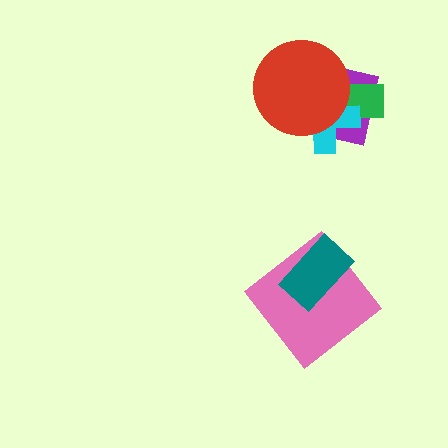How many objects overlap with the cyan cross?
3 objects overlap with the cyan cross.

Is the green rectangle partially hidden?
Yes, it is partially covered by another shape.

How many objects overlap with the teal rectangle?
1 object overlaps with the teal rectangle.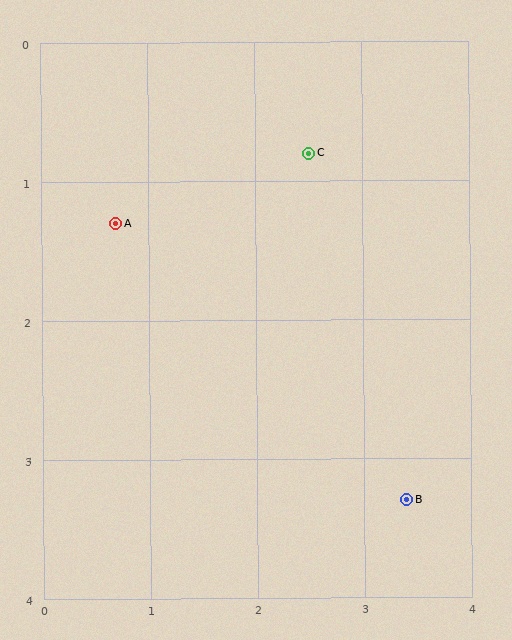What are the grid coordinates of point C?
Point C is at approximately (2.5, 0.8).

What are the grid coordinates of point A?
Point A is at approximately (0.7, 1.3).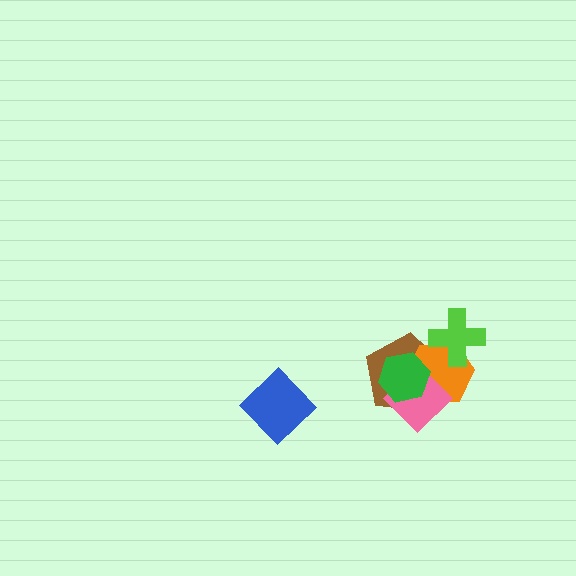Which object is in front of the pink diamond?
The green hexagon is in front of the pink diamond.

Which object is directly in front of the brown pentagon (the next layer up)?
The orange hexagon is directly in front of the brown pentagon.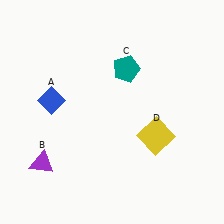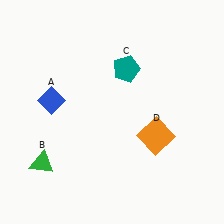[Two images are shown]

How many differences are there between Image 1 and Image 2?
There are 2 differences between the two images.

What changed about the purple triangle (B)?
In Image 1, B is purple. In Image 2, it changed to green.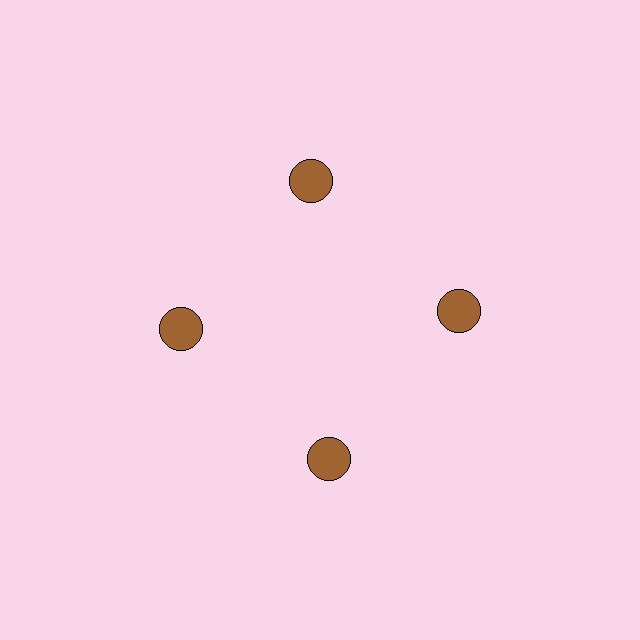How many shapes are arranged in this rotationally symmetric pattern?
There are 4 shapes, arranged in 4 groups of 1.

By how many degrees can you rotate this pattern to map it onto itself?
The pattern maps onto itself every 90 degrees of rotation.